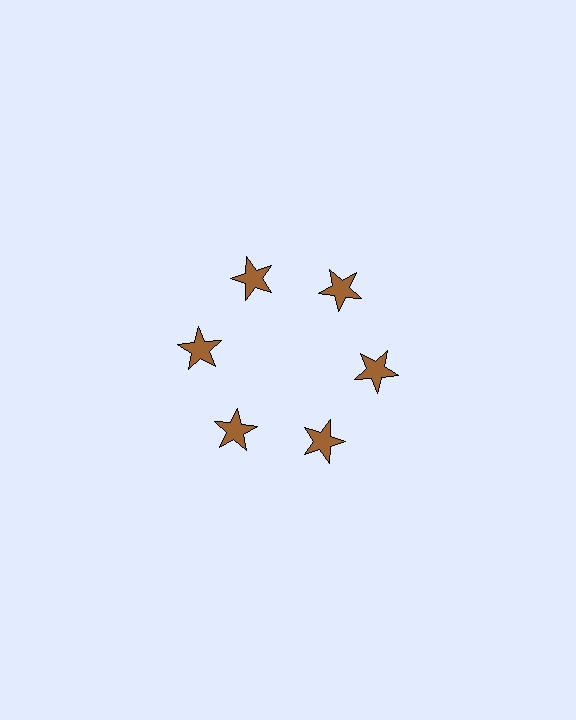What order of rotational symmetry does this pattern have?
This pattern has 6-fold rotational symmetry.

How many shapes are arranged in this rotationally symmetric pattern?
There are 6 shapes, arranged in 6 groups of 1.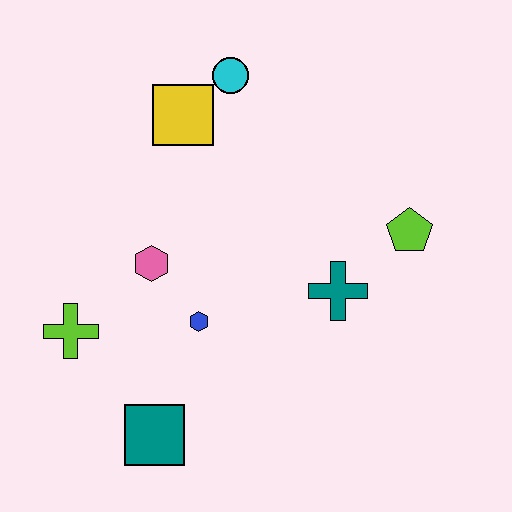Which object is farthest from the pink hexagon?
The lime pentagon is farthest from the pink hexagon.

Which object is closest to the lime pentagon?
The teal cross is closest to the lime pentagon.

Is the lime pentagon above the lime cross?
Yes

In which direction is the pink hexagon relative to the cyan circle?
The pink hexagon is below the cyan circle.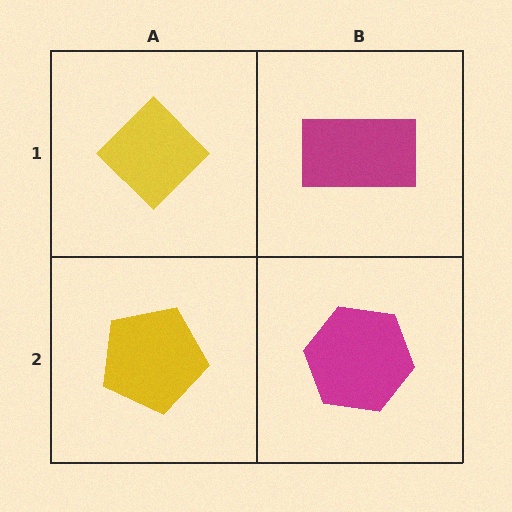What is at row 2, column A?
A yellow pentagon.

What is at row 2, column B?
A magenta hexagon.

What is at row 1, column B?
A magenta rectangle.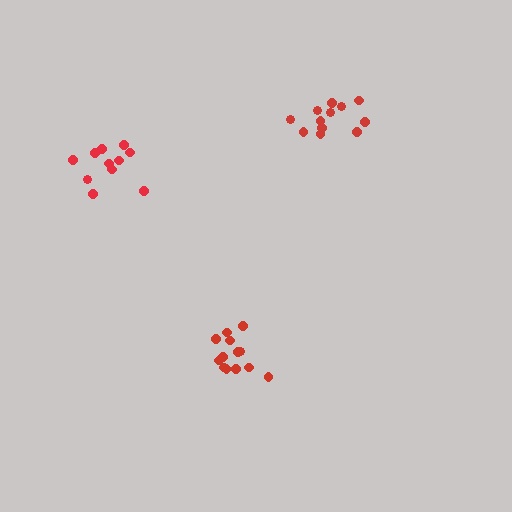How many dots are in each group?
Group 1: 11 dots, Group 2: 13 dots, Group 3: 12 dots (36 total).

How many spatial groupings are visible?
There are 3 spatial groupings.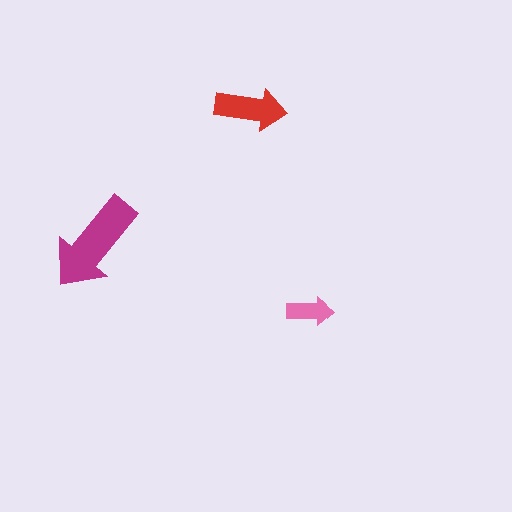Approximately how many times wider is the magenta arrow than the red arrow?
About 1.5 times wider.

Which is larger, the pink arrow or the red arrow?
The red one.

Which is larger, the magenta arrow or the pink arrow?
The magenta one.